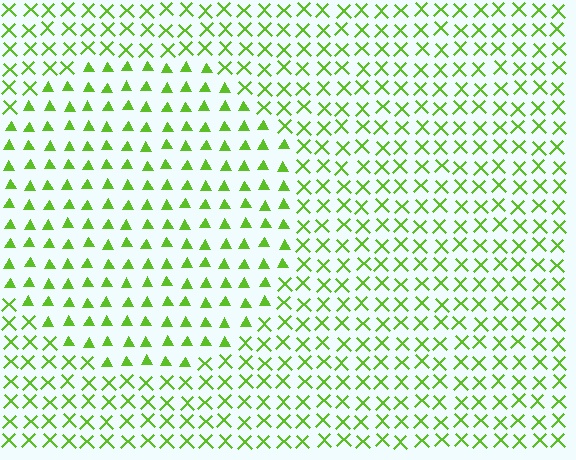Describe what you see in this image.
The image is filled with small lime elements arranged in a uniform grid. A circle-shaped region contains triangles, while the surrounding area contains X marks. The boundary is defined purely by the change in element shape.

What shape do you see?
I see a circle.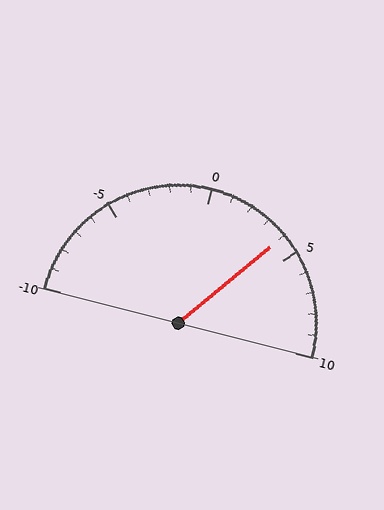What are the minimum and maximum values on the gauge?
The gauge ranges from -10 to 10.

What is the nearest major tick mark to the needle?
The nearest major tick mark is 5.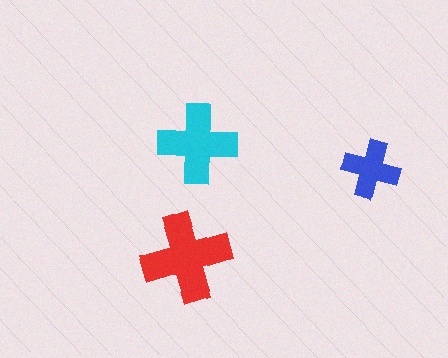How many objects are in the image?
There are 3 objects in the image.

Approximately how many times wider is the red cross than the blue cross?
About 1.5 times wider.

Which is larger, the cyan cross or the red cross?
The red one.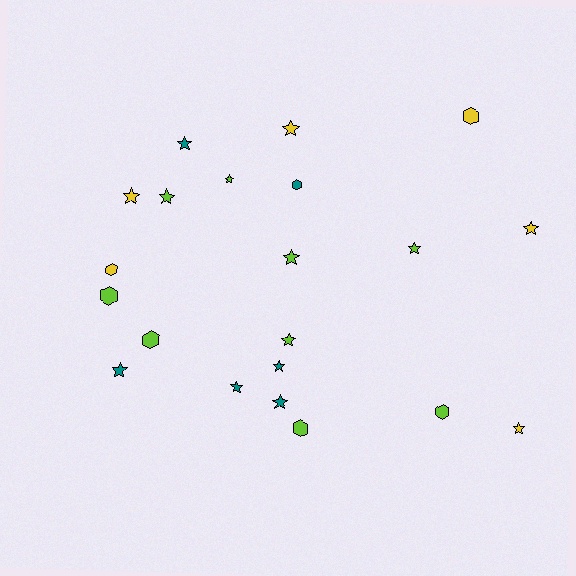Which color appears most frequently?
Lime, with 9 objects.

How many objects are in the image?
There are 21 objects.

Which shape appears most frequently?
Star, with 14 objects.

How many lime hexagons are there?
There are 4 lime hexagons.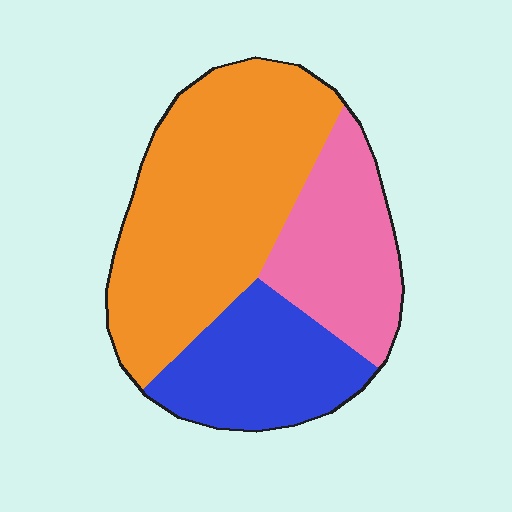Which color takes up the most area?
Orange, at roughly 50%.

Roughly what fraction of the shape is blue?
Blue takes up about one quarter (1/4) of the shape.